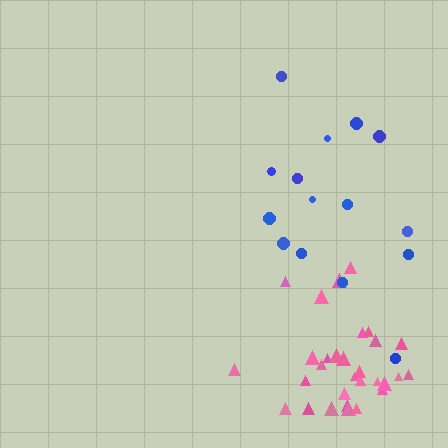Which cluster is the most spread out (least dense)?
Blue.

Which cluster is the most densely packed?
Pink.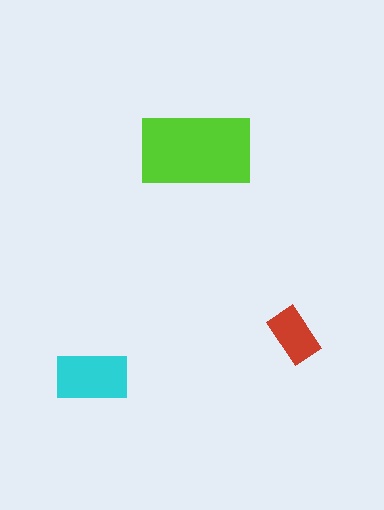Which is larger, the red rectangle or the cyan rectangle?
The cyan one.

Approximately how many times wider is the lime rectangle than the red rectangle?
About 2 times wider.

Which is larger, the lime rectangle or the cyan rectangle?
The lime one.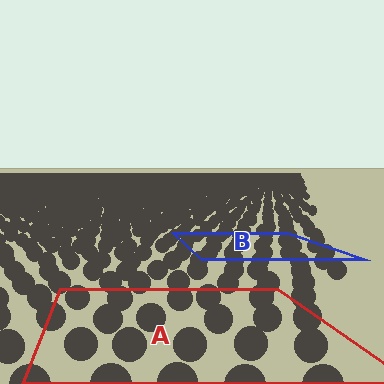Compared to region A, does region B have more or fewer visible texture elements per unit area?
Region B has more texture elements per unit area — they are packed more densely because it is farther away.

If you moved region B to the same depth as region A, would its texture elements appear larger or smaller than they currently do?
They would appear larger. At a closer depth, the same texture elements are projected at a bigger on-screen size.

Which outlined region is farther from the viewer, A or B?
Region B is farther from the viewer — the texture elements inside it appear smaller and more densely packed.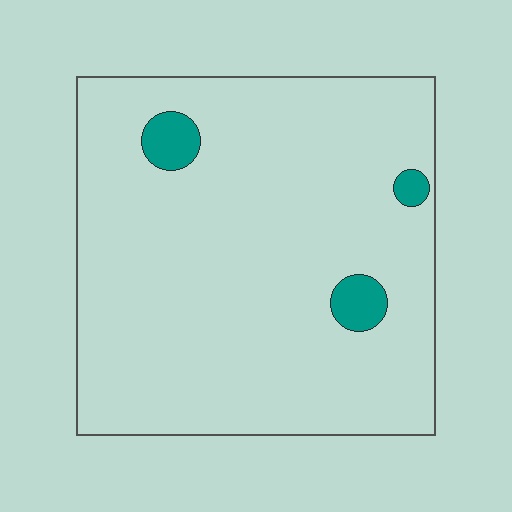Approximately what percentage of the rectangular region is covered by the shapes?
Approximately 5%.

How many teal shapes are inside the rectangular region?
3.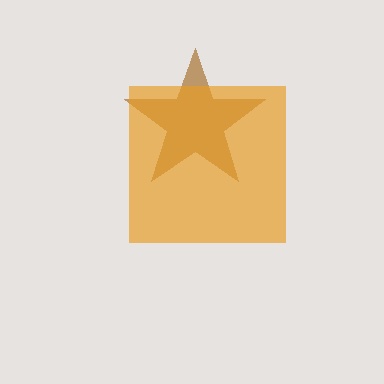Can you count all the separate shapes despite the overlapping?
Yes, there are 2 separate shapes.